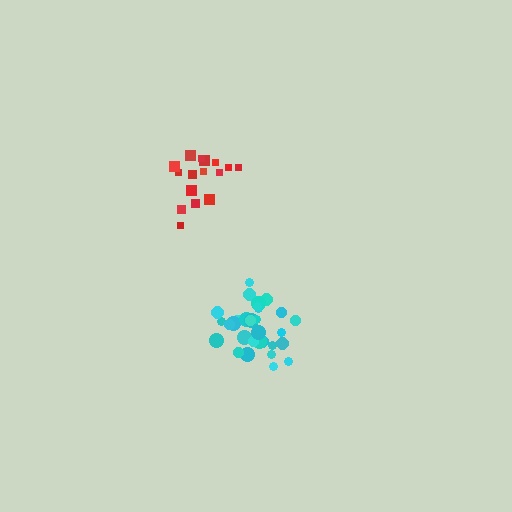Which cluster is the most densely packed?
Cyan.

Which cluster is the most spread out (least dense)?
Red.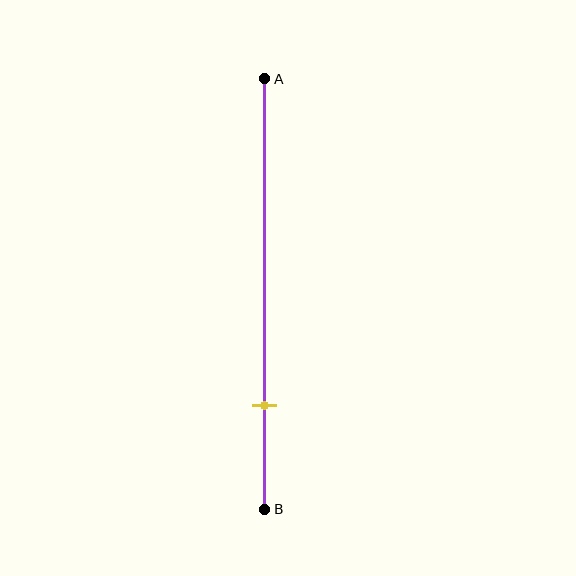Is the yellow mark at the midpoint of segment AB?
No, the mark is at about 75% from A, not at the 50% midpoint.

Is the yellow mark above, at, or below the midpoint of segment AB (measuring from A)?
The yellow mark is below the midpoint of segment AB.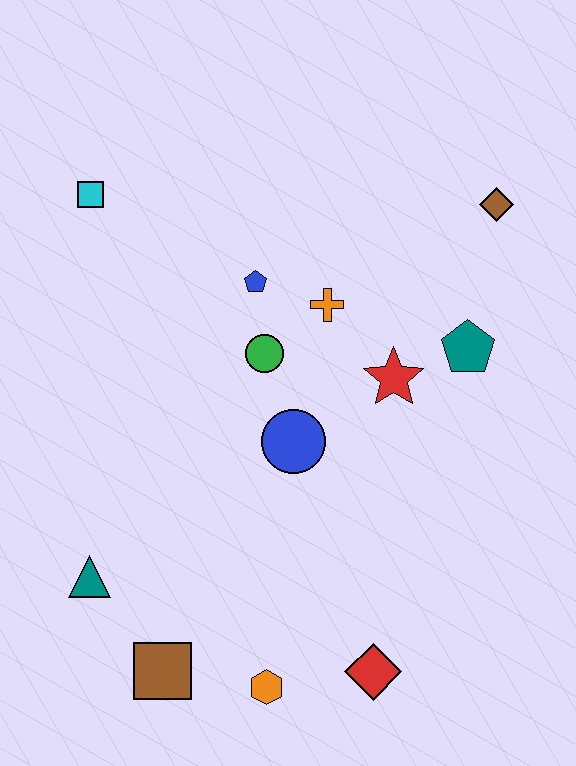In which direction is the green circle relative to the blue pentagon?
The green circle is below the blue pentagon.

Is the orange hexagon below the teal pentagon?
Yes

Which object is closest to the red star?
The teal pentagon is closest to the red star.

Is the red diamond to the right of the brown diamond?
No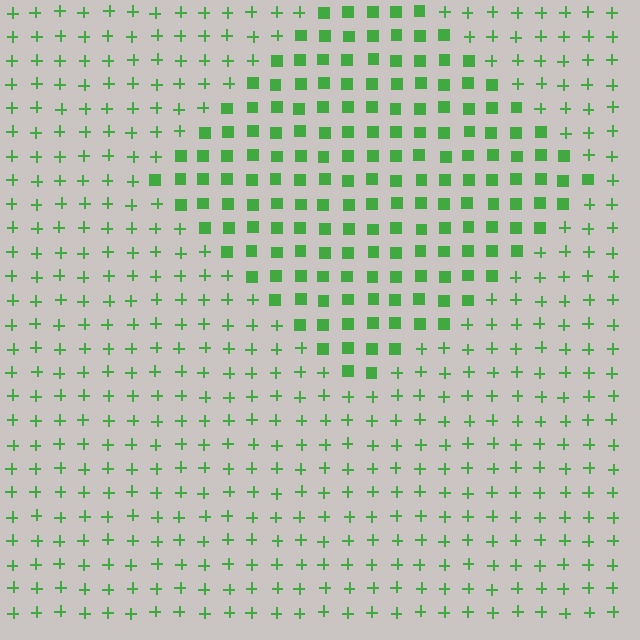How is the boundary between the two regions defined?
The boundary is defined by a change in element shape: squares inside vs. plus signs outside. All elements share the same color and spacing.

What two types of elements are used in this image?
The image uses squares inside the diamond region and plus signs outside it.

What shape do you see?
I see a diamond.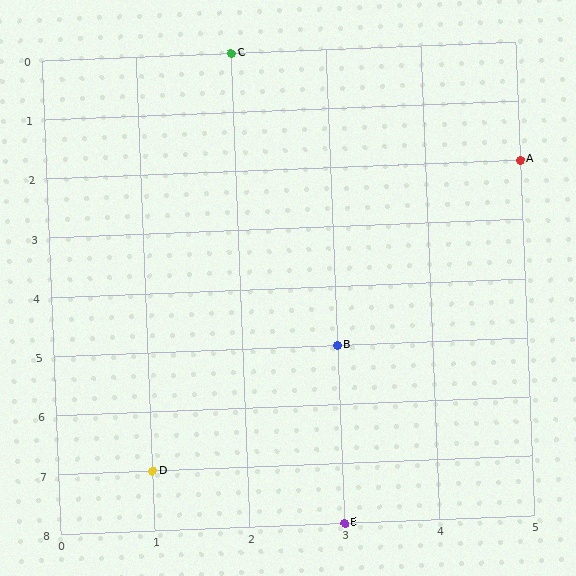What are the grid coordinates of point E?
Point E is at grid coordinates (3, 8).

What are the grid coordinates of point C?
Point C is at grid coordinates (2, 0).